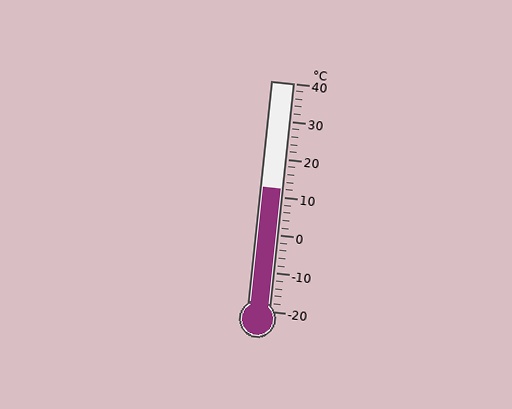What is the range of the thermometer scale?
The thermometer scale ranges from -20°C to 40°C.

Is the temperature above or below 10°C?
The temperature is above 10°C.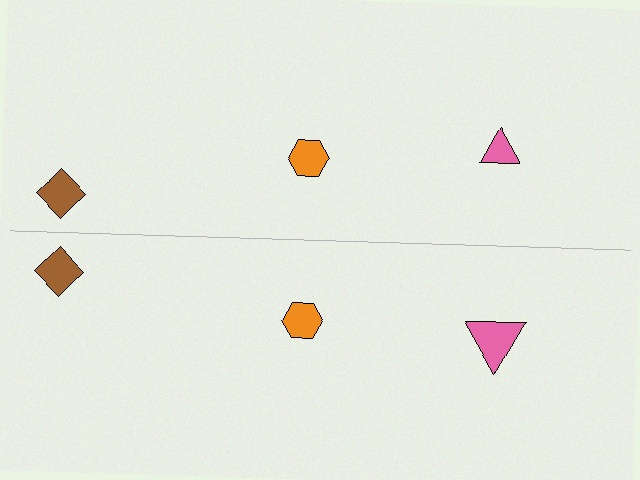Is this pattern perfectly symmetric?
No, the pattern is not perfectly symmetric. The pink triangle on the bottom side has a different size than its mirror counterpart.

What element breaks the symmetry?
The pink triangle on the bottom side has a different size than its mirror counterpart.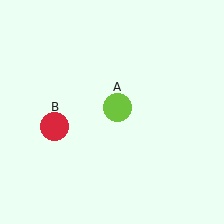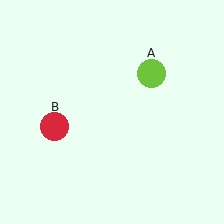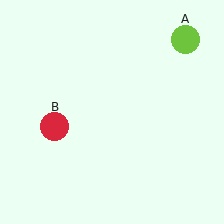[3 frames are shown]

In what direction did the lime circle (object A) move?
The lime circle (object A) moved up and to the right.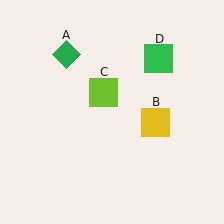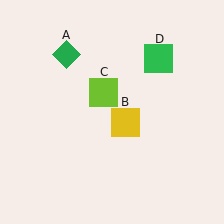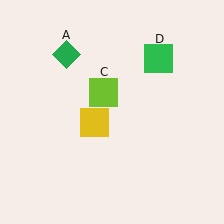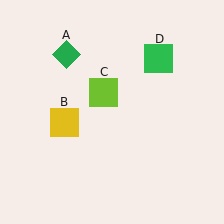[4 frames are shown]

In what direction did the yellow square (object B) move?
The yellow square (object B) moved left.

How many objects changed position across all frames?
1 object changed position: yellow square (object B).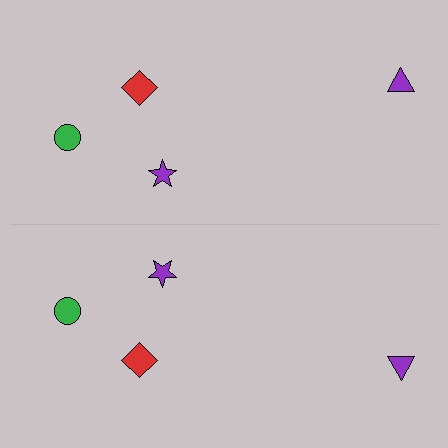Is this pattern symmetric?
Yes, this pattern has bilateral (reflection) symmetry.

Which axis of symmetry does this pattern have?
The pattern has a horizontal axis of symmetry running through the center of the image.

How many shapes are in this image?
There are 8 shapes in this image.